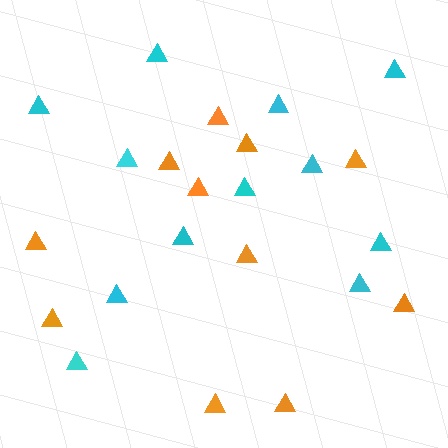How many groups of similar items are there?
There are 2 groups: one group of orange triangles (11) and one group of cyan triangles (12).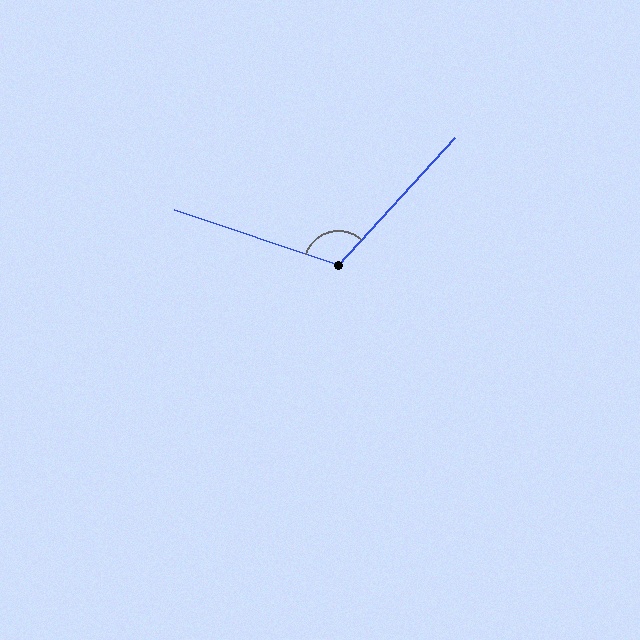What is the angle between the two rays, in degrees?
Approximately 114 degrees.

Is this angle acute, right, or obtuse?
It is obtuse.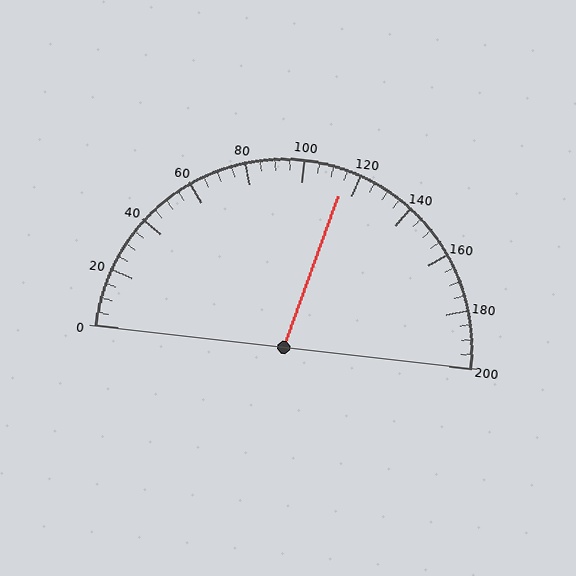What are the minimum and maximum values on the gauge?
The gauge ranges from 0 to 200.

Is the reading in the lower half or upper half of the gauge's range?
The reading is in the upper half of the range (0 to 200).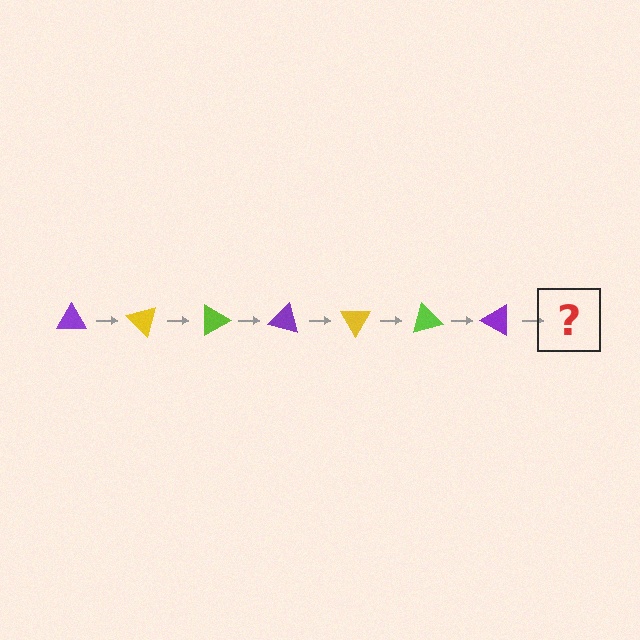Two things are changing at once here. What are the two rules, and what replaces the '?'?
The two rules are that it rotates 45 degrees each step and the color cycles through purple, yellow, and lime. The '?' should be a yellow triangle, rotated 315 degrees from the start.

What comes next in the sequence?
The next element should be a yellow triangle, rotated 315 degrees from the start.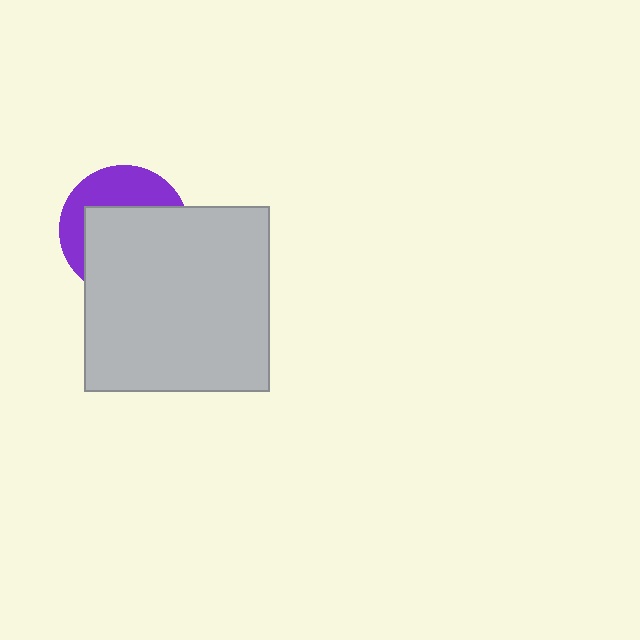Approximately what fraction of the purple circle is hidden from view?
Roughly 63% of the purple circle is hidden behind the light gray square.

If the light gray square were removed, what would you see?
You would see the complete purple circle.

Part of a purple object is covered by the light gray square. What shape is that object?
It is a circle.